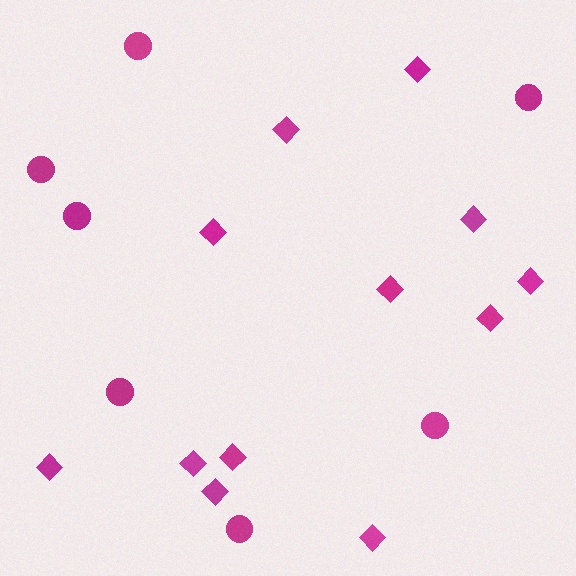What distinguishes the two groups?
There are 2 groups: one group of circles (7) and one group of diamonds (12).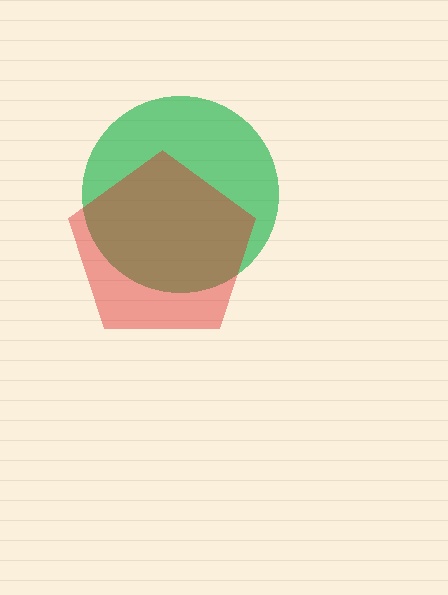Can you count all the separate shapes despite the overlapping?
Yes, there are 2 separate shapes.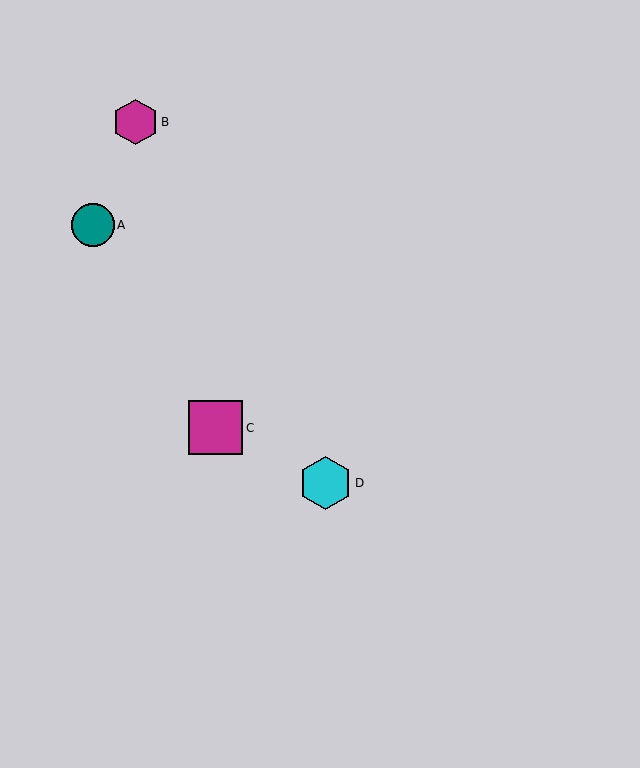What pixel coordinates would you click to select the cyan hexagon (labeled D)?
Click at (325, 483) to select the cyan hexagon D.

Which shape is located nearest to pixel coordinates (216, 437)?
The magenta square (labeled C) at (215, 428) is nearest to that location.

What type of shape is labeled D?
Shape D is a cyan hexagon.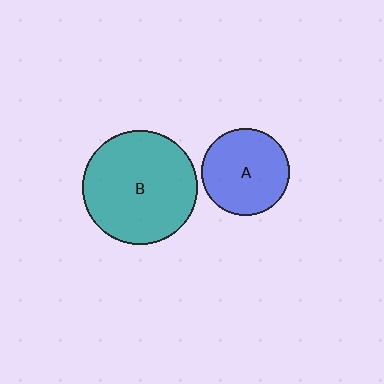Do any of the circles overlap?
No, none of the circles overlap.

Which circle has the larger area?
Circle B (teal).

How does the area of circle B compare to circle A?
Approximately 1.7 times.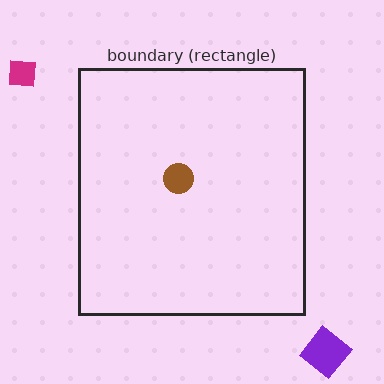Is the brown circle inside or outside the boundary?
Inside.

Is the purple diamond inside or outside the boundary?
Outside.